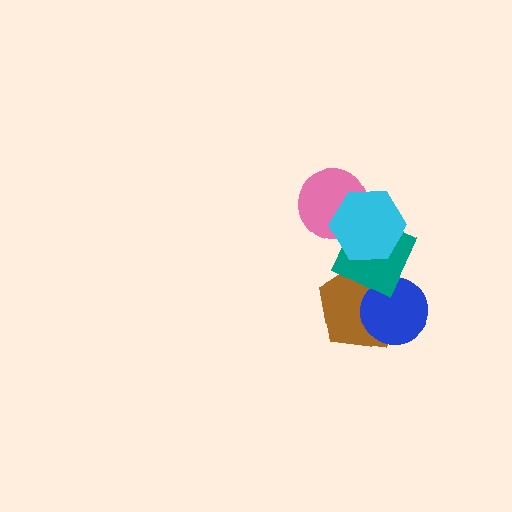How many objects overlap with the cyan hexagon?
2 objects overlap with the cyan hexagon.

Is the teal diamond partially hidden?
Yes, it is partially covered by another shape.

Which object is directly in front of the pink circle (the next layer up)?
The teal diamond is directly in front of the pink circle.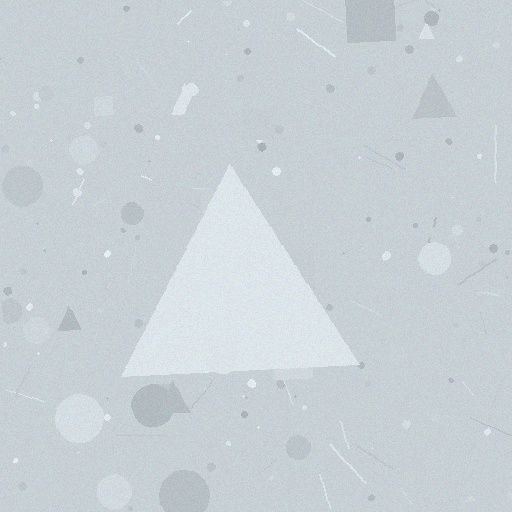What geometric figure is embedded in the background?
A triangle is embedded in the background.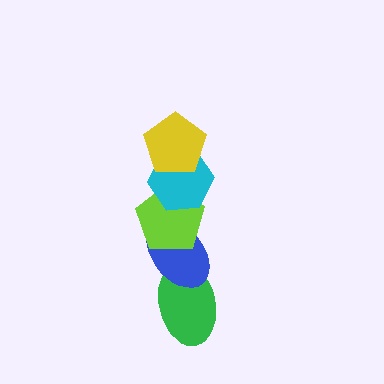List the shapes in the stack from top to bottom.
From top to bottom: the yellow pentagon, the cyan hexagon, the lime pentagon, the blue ellipse, the green ellipse.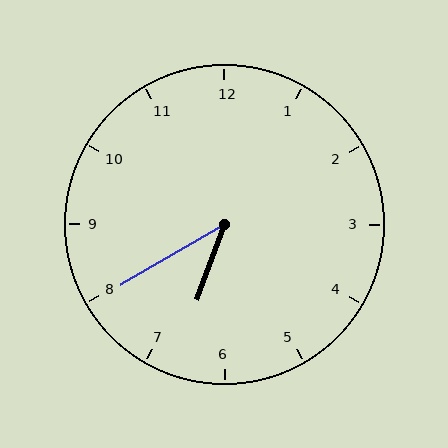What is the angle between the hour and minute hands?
Approximately 40 degrees.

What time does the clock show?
6:40.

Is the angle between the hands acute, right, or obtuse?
It is acute.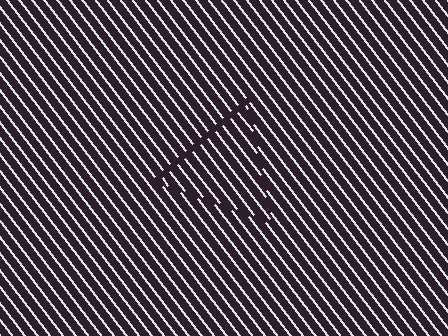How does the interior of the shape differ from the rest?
The interior of the shape contains the same grating, shifted by half a period — the contour is defined by the phase discontinuity where line-ends from the inner and outer gratings abut.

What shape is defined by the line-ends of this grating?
An illusory triangle. The interior of the shape contains the same grating, shifted by half a period — the contour is defined by the phase discontinuity where line-ends from the inner and outer gratings abut.